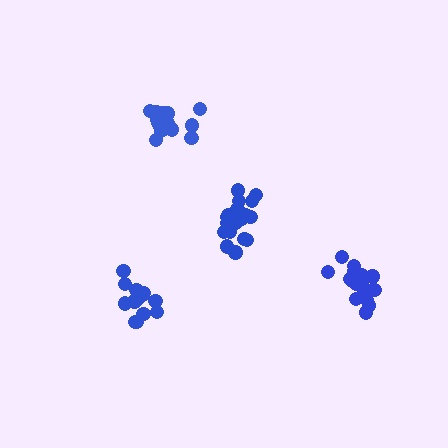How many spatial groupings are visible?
There are 4 spatial groupings.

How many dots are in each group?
Group 1: 21 dots, Group 2: 17 dots, Group 3: 19 dots, Group 4: 15 dots (72 total).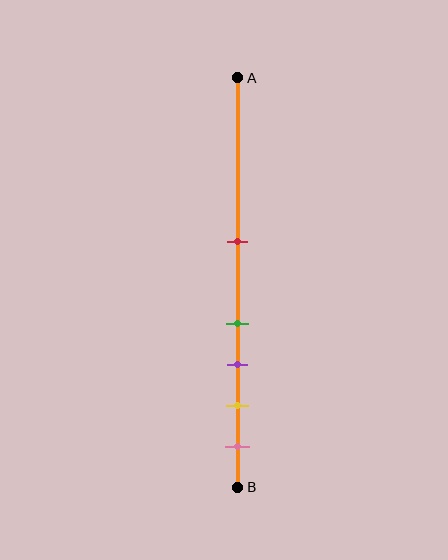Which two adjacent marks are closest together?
The green and purple marks are the closest adjacent pair.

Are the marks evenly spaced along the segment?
No, the marks are not evenly spaced.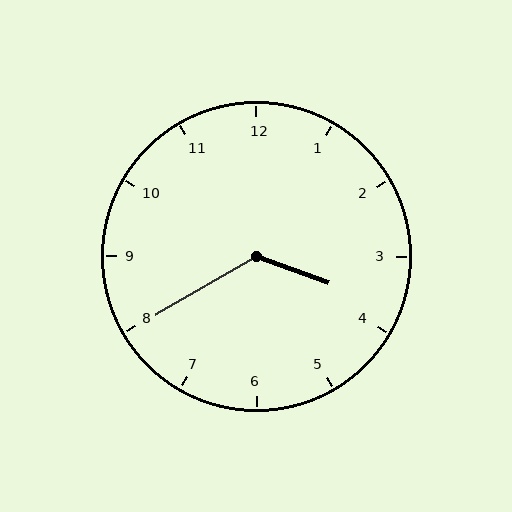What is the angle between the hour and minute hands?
Approximately 130 degrees.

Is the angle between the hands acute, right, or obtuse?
It is obtuse.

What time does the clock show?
3:40.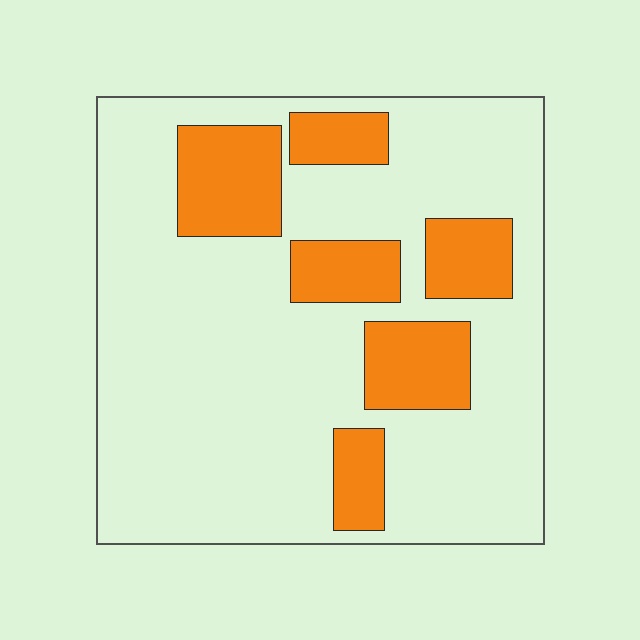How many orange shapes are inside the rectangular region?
6.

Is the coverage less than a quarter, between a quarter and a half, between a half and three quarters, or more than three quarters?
Less than a quarter.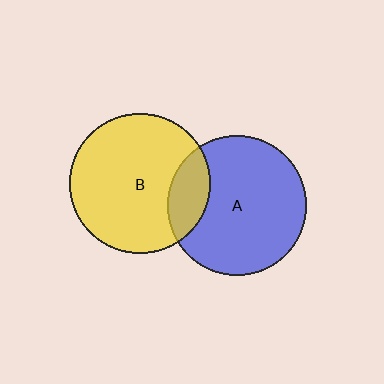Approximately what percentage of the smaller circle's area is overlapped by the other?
Approximately 20%.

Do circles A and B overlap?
Yes.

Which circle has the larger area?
Circle B (yellow).